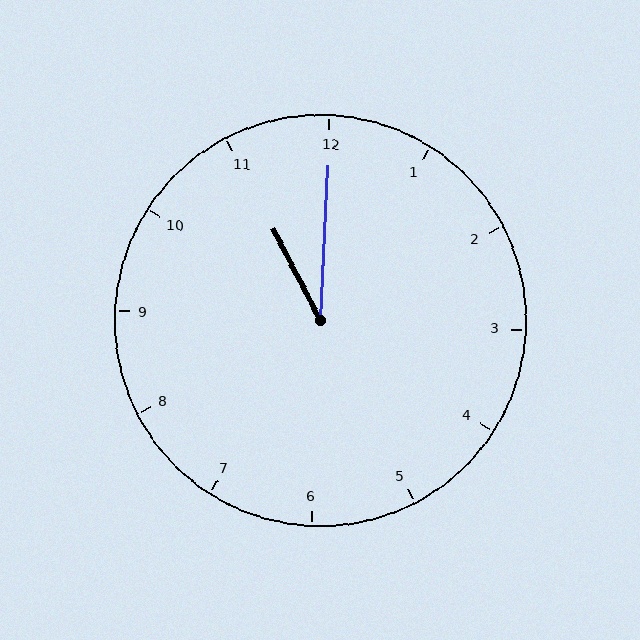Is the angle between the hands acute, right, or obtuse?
It is acute.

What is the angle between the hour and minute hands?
Approximately 30 degrees.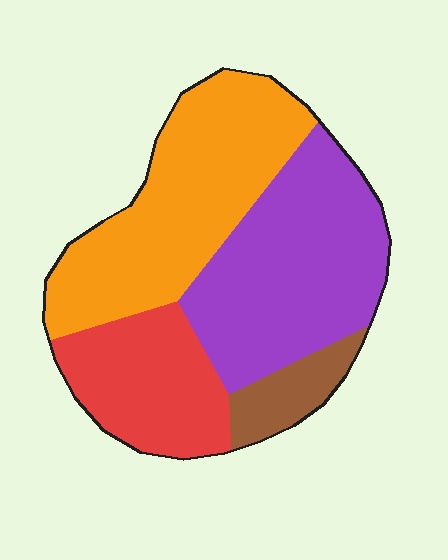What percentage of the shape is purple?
Purple covers around 35% of the shape.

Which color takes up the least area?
Brown, at roughly 10%.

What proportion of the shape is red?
Red takes up about one fifth (1/5) of the shape.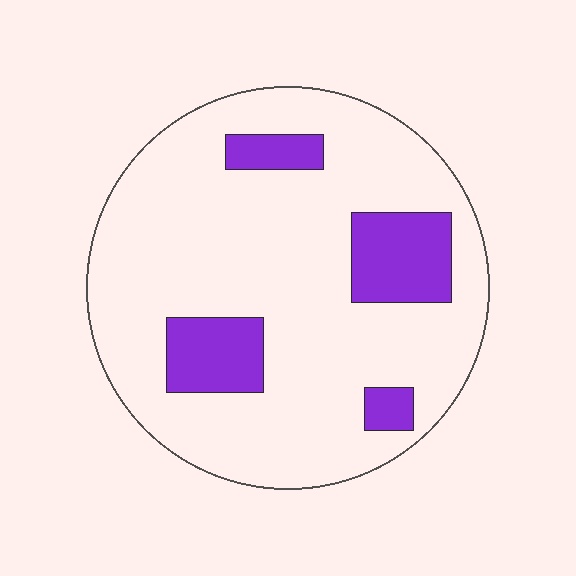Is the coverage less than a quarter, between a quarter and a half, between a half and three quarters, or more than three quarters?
Less than a quarter.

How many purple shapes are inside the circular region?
4.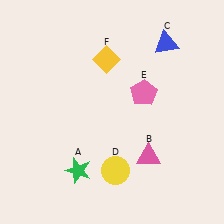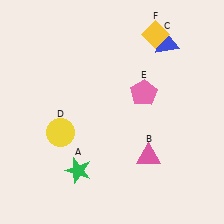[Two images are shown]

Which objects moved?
The objects that moved are: the yellow circle (D), the yellow diamond (F).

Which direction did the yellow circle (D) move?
The yellow circle (D) moved left.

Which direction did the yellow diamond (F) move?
The yellow diamond (F) moved right.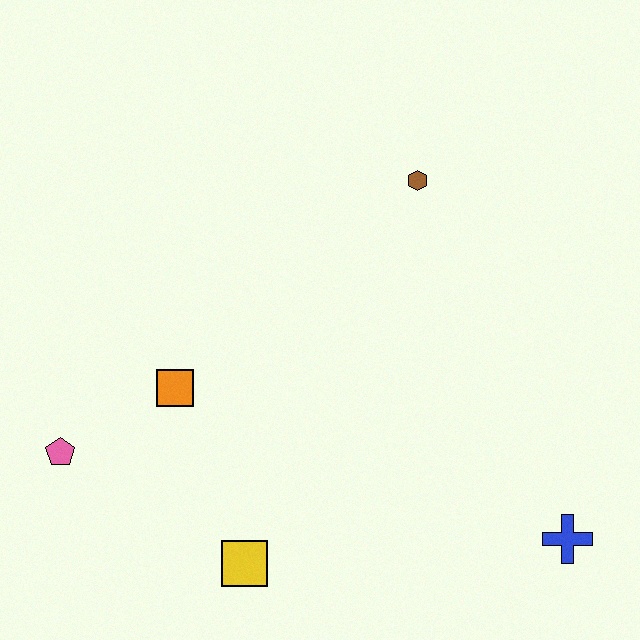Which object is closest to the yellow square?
The orange square is closest to the yellow square.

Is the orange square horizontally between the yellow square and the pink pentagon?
Yes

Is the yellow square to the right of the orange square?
Yes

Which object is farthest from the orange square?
The blue cross is farthest from the orange square.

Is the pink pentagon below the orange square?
Yes